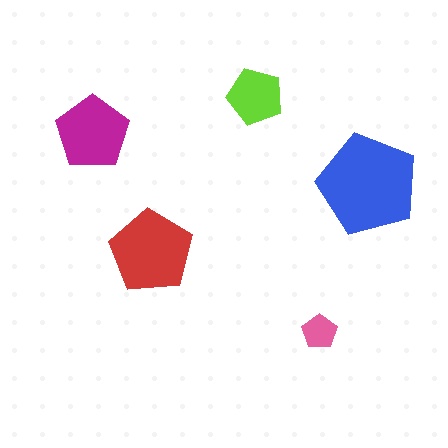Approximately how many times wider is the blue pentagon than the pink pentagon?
About 3 times wider.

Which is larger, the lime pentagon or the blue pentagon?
The blue one.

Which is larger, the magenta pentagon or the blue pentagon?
The blue one.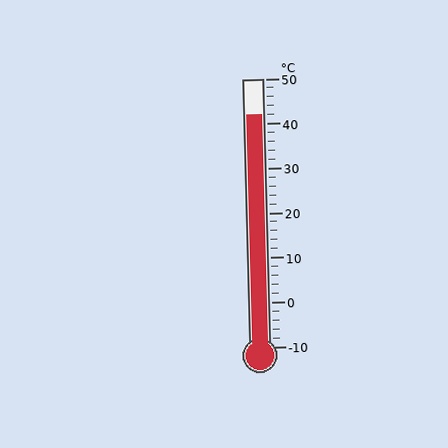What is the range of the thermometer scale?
The thermometer scale ranges from -10°C to 50°C.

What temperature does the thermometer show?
The thermometer shows approximately 42°C.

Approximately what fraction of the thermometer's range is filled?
The thermometer is filled to approximately 85% of its range.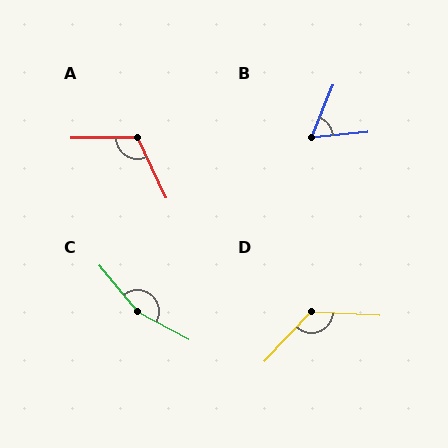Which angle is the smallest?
B, at approximately 63 degrees.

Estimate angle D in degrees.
Approximately 130 degrees.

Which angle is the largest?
C, at approximately 157 degrees.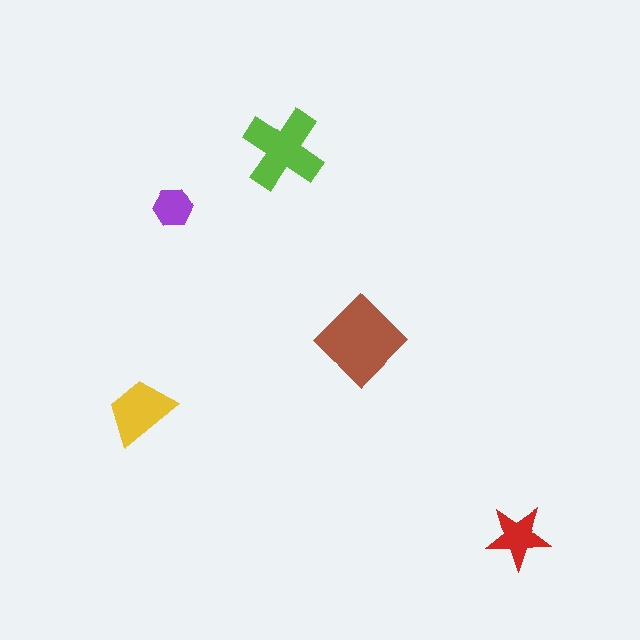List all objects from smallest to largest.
The purple hexagon, the red star, the yellow trapezoid, the lime cross, the brown diamond.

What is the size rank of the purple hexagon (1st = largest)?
5th.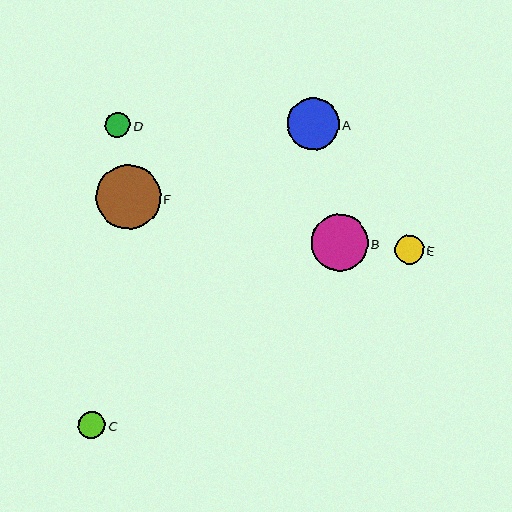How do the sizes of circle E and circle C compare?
Circle E and circle C are approximately the same size.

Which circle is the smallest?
Circle D is the smallest with a size of approximately 25 pixels.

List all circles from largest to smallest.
From largest to smallest: F, B, A, E, C, D.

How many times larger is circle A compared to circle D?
Circle A is approximately 2.1 times the size of circle D.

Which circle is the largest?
Circle F is the largest with a size of approximately 64 pixels.